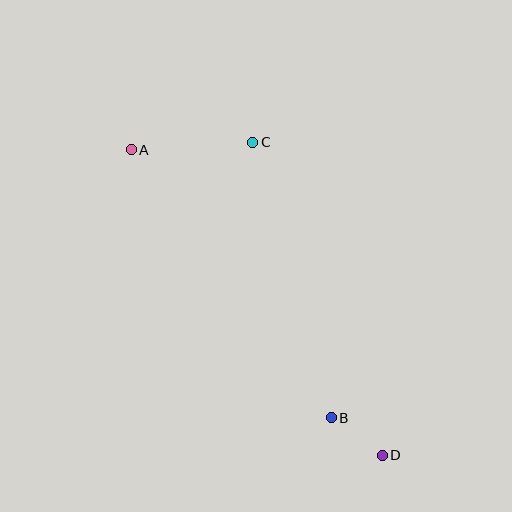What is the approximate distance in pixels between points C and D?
The distance between C and D is approximately 339 pixels.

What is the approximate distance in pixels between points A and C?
The distance between A and C is approximately 122 pixels.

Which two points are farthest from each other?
Points A and D are farthest from each other.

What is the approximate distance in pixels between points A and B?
The distance between A and B is approximately 334 pixels.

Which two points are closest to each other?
Points B and D are closest to each other.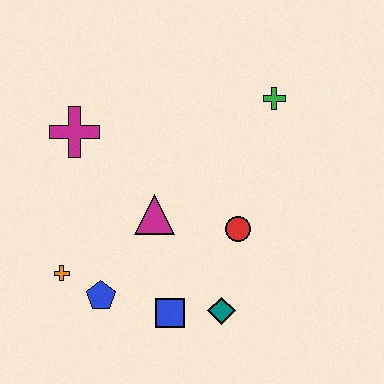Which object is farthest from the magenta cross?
The teal diamond is farthest from the magenta cross.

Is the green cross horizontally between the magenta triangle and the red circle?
No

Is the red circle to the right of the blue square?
Yes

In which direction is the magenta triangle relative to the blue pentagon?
The magenta triangle is above the blue pentagon.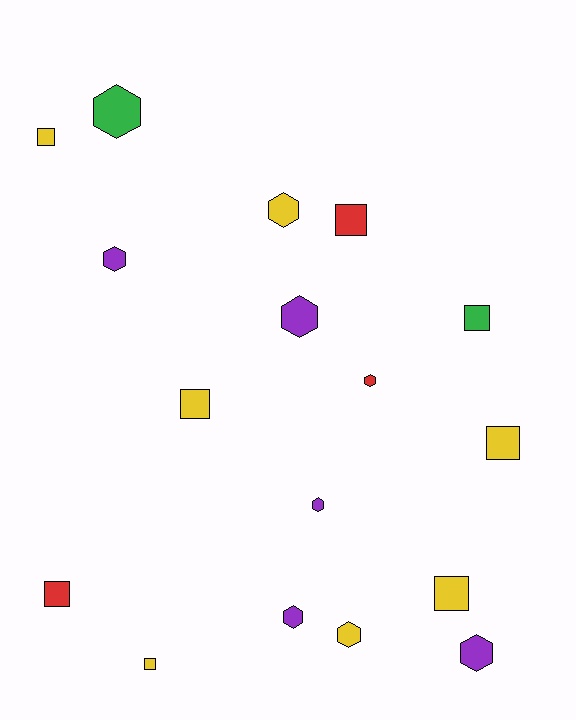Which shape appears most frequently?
Hexagon, with 9 objects.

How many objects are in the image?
There are 17 objects.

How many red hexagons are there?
There is 1 red hexagon.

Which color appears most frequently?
Yellow, with 7 objects.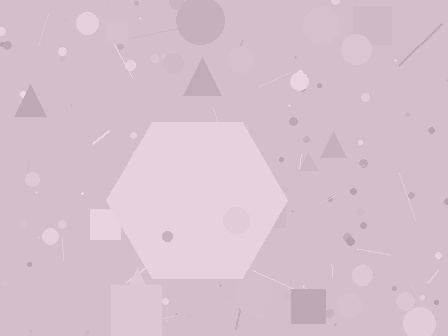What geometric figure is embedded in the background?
A hexagon is embedded in the background.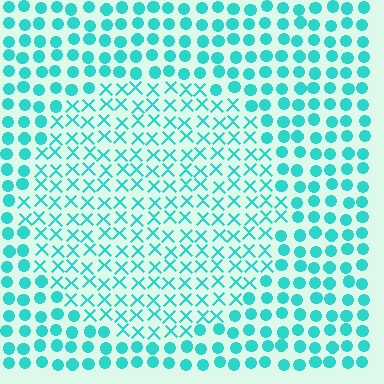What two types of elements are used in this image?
The image uses X marks inside the circle region and circles outside it.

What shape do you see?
I see a circle.